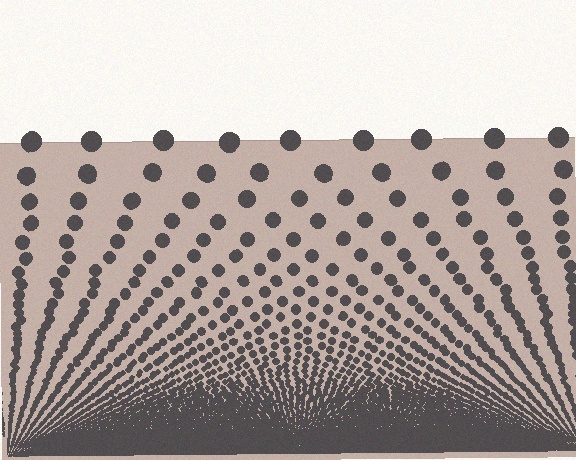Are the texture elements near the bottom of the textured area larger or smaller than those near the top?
Smaller. The gradient is inverted — elements near the bottom are smaller and denser.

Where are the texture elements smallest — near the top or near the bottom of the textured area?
Near the bottom.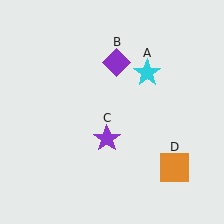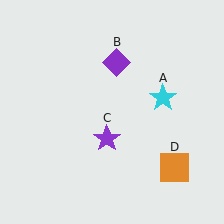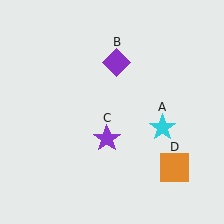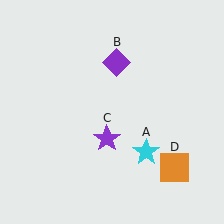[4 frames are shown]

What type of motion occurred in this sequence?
The cyan star (object A) rotated clockwise around the center of the scene.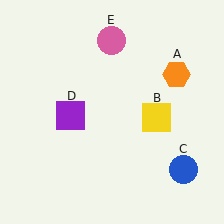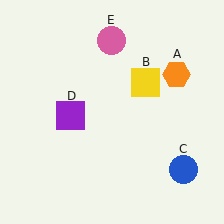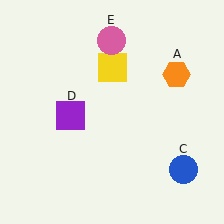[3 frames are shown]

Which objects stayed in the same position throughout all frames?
Orange hexagon (object A) and blue circle (object C) and purple square (object D) and pink circle (object E) remained stationary.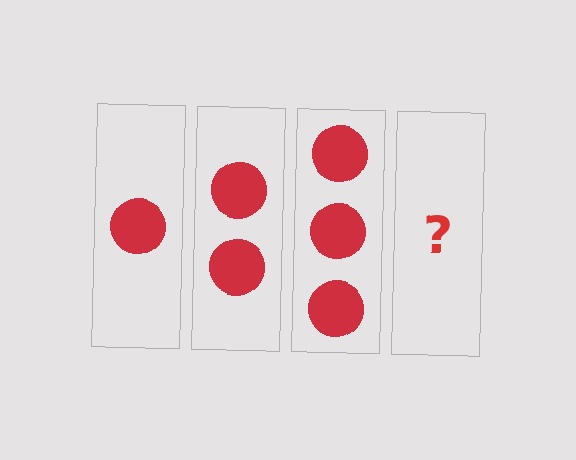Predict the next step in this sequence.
The next step is 4 circles.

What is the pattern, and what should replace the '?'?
The pattern is that each step adds one more circle. The '?' should be 4 circles.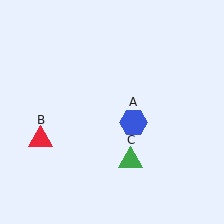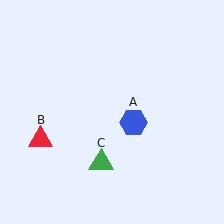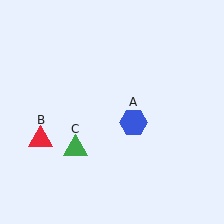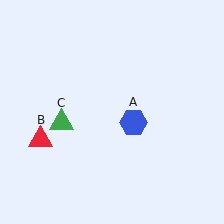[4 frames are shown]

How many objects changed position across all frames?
1 object changed position: green triangle (object C).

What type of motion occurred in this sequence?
The green triangle (object C) rotated clockwise around the center of the scene.